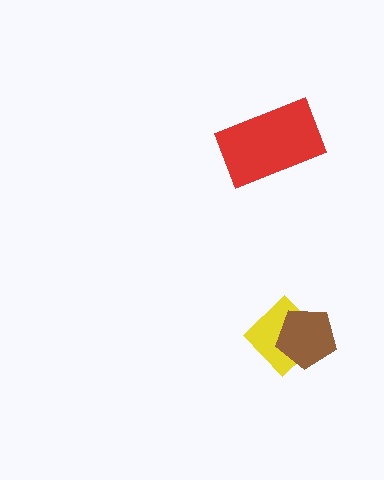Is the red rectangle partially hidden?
No, no other shape covers it.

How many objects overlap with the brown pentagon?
1 object overlaps with the brown pentagon.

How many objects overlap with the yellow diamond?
1 object overlaps with the yellow diamond.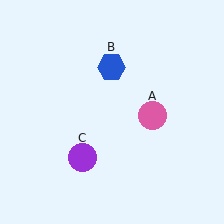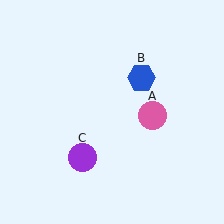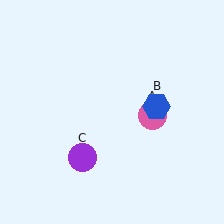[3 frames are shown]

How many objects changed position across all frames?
1 object changed position: blue hexagon (object B).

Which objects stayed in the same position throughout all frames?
Pink circle (object A) and purple circle (object C) remained stationary.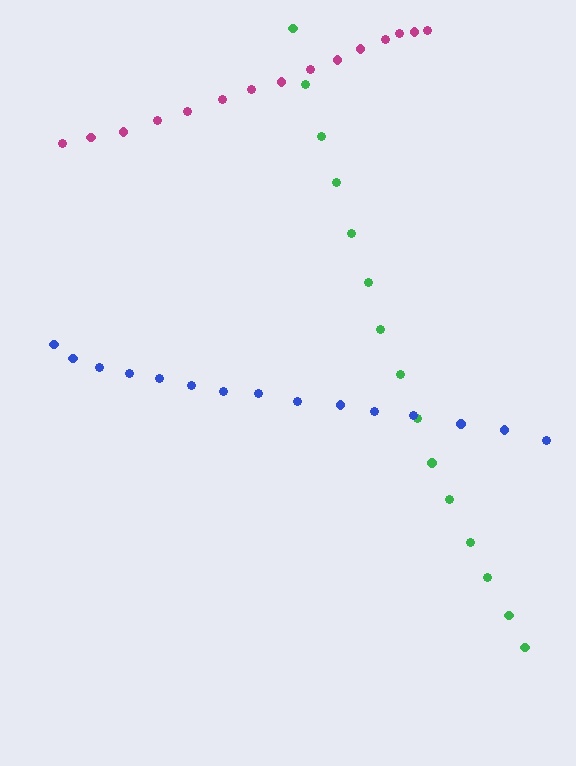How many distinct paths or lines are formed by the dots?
There are 3 distinct paths.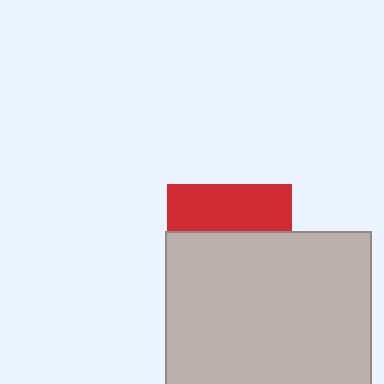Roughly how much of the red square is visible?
A small part of it is visible (roughly 38%).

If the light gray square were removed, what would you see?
You would see the complete red square.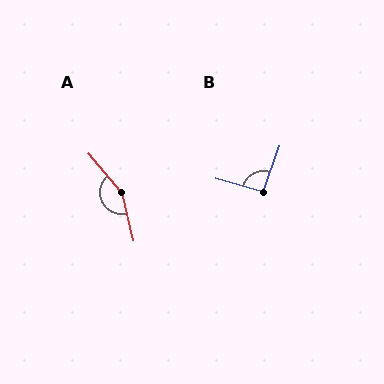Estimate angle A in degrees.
Approximately 153 degrees.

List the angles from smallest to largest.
B (93°), A (153°).